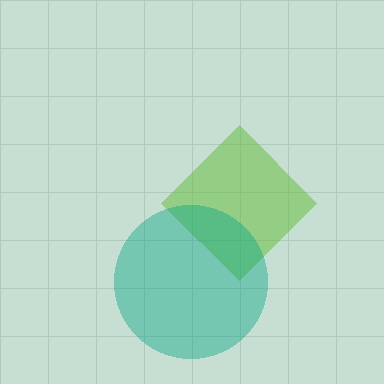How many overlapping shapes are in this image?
There are 2 overlapping shapes in the image.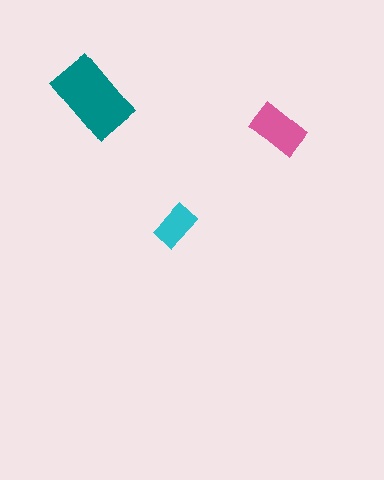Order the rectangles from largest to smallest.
the teal one, the pink one, the cyan one.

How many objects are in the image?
There are 3 objects in the image.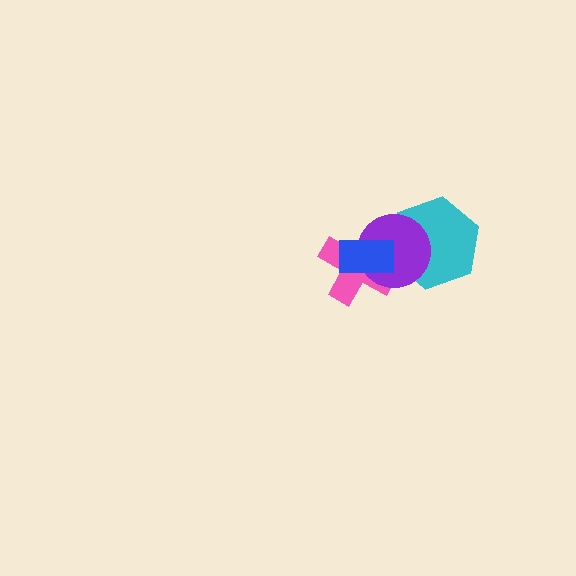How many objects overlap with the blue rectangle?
2 objects overlap with the blue rectangle.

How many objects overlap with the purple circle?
3 objects overlap with the purple circle.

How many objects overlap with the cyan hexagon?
1 object overlaps with the cyan hexagon.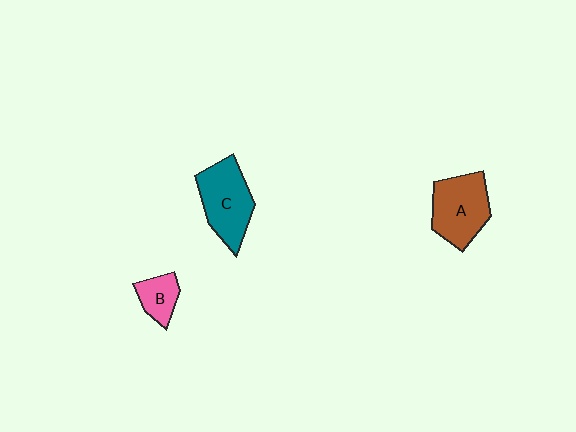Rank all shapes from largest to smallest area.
From largest to smallest: C (teal), A (brown), B (pink).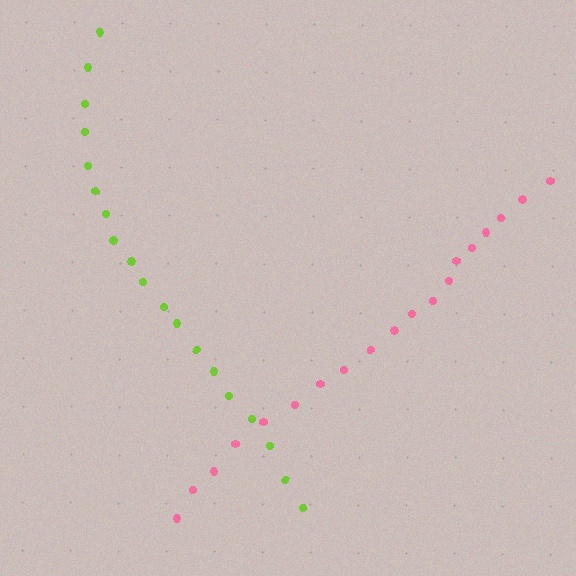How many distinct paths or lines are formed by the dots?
There are 2 distinct paths.